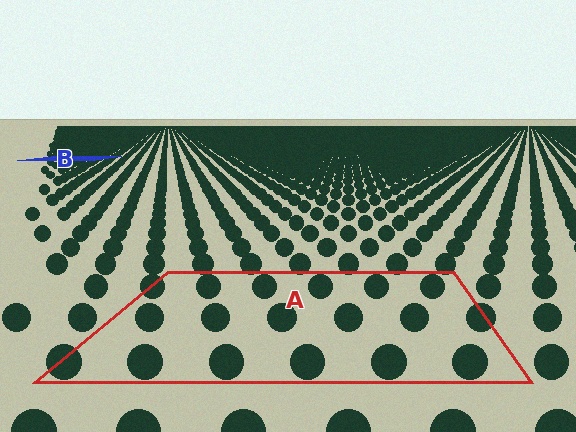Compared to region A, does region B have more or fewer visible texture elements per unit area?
Region B has more texture elements per unit area — they are packed more densely because it is farther away.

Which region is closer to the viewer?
Region A is closer. The texture elements there are larger and more spread out.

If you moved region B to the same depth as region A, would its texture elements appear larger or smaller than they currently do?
They would appear larger. At a closer depth, the same texture elements are projected at a bigger on-screen size.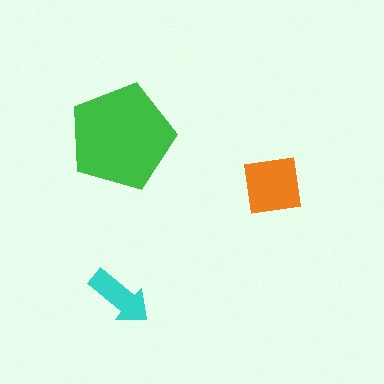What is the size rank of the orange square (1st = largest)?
2nd.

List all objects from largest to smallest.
The green pentagon, the orange square, the cyan arrow.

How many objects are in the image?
There are 3 objects in the image.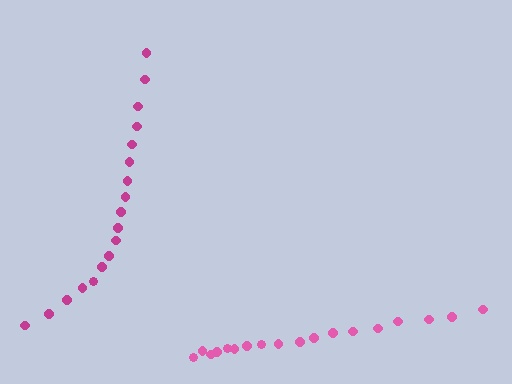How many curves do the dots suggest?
There are 2 distinct paths.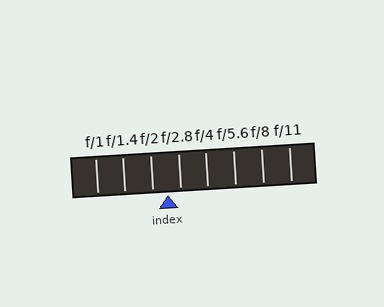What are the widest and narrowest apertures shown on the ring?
The widest aperture shown is f/1 and the narrowest is f/11.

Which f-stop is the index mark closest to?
The index mark is closest to f/2.8.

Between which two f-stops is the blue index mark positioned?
The index mark is between f/2 and f/2.8.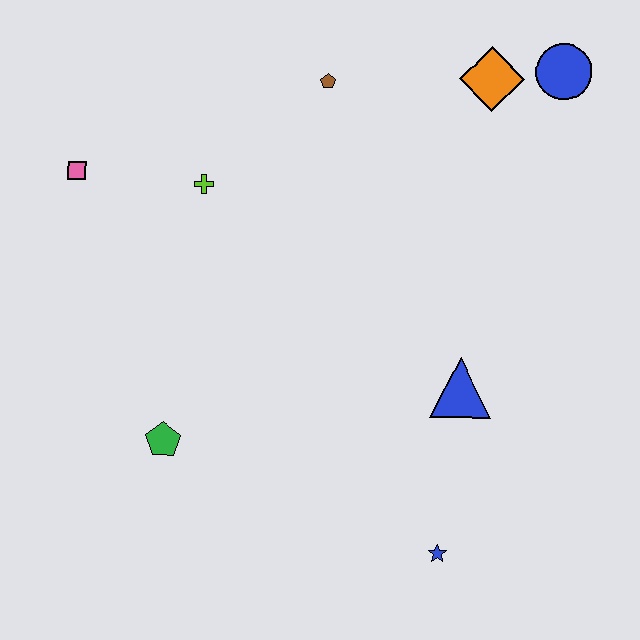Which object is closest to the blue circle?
The orange diamond is closest to the blue circle.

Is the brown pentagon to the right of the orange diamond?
No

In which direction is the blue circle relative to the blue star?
The blue circle is above the blue star.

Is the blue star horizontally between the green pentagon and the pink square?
No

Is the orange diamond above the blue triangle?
Yes